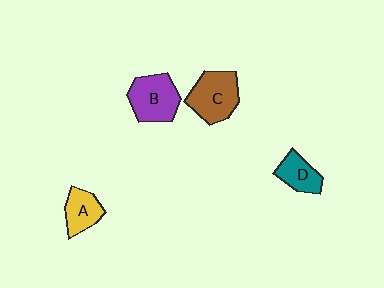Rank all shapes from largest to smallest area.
From largest to smallest: C (brown), B (purple), A (yellow), D (teal).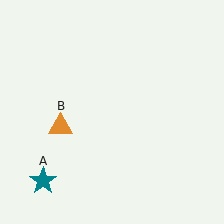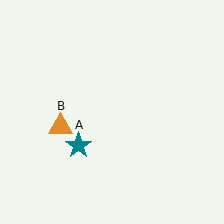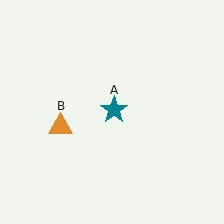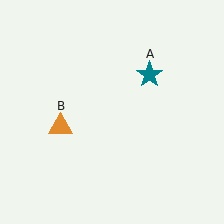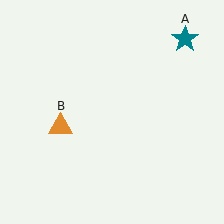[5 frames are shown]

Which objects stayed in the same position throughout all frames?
Orange triangle (object B) remained stationary.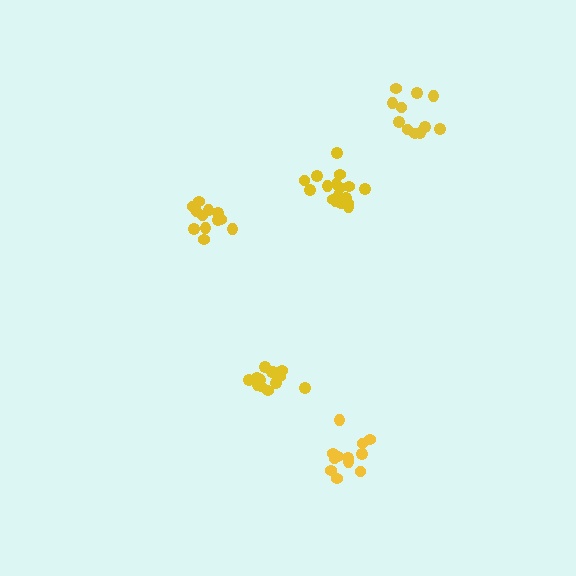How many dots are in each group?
Group 1: 13 dots, Group 2: 17 dots, Group 3: 13 dots, Group 4: 12 dots, Group 5: 11 dots (66 total).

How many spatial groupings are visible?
There are 5 spatial groupings.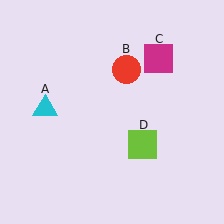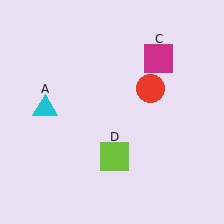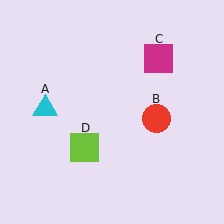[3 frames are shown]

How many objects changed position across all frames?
2 objects changed position: red circle (object B), lime square (object D).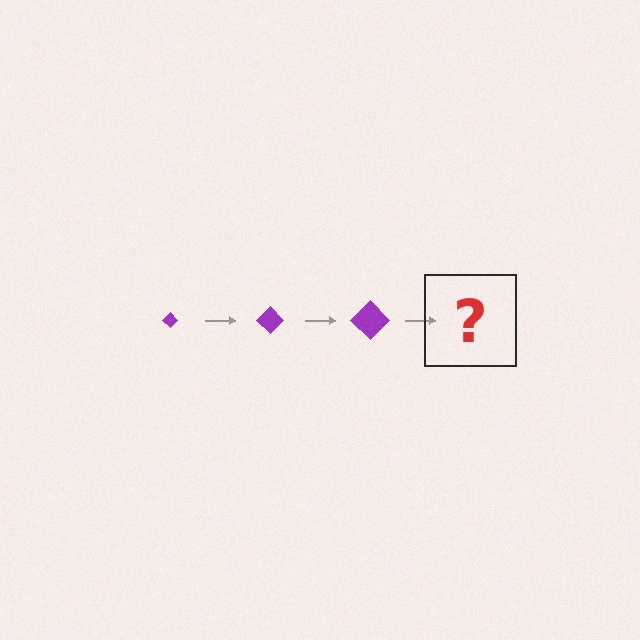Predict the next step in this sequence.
The next step is a purple diamond, larger than the previous one.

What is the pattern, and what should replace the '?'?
The pattern is that the diamond gets progressively larger each step. The '?' should be a purple diamond, larger than the previous one.